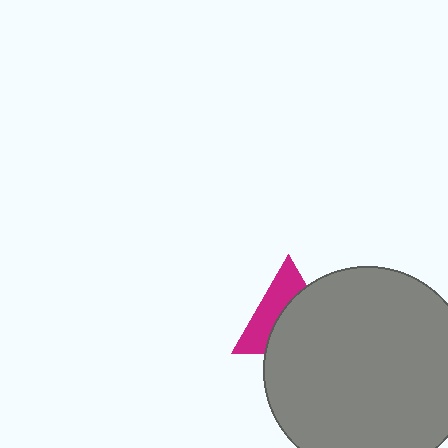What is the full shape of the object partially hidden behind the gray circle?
The partially hidden object is a magenta triangle.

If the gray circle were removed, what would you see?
You would see the complete magenta triangle.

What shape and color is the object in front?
The object in front is a gray circle.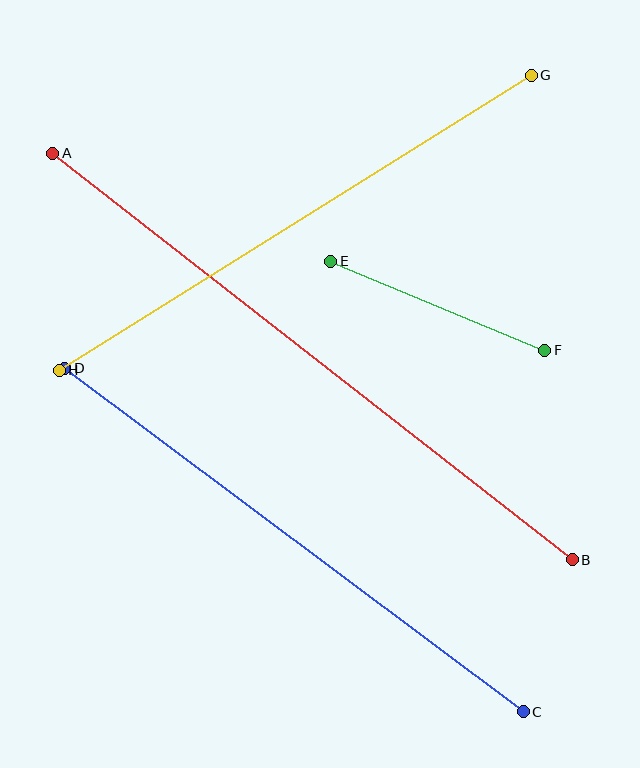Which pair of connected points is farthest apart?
Points A and B are farthest apart.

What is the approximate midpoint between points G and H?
The midpoint is at approximately (295, 223) pixels.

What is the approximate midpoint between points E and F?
The midpoint is at approximately (438, 306) pixels.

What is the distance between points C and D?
The distance is approximately 573 pixels.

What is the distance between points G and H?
The distance is approximately 557 pixels.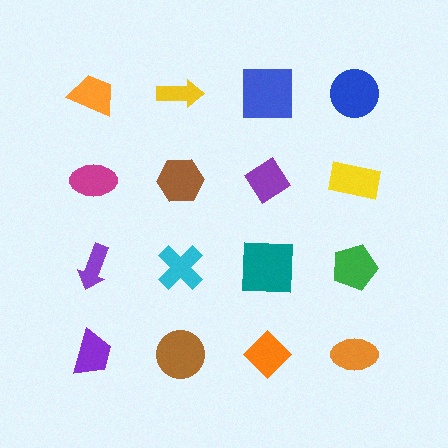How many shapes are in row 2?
4 shapes.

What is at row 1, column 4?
A blue circle.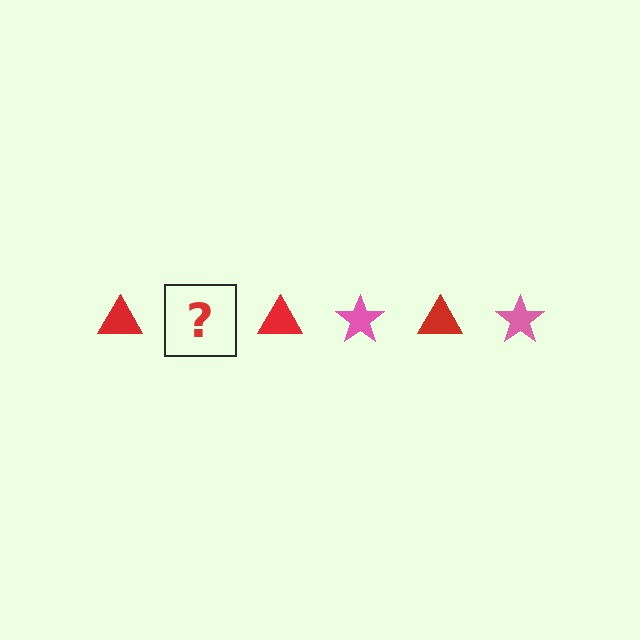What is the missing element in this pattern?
The missing element is a pink star.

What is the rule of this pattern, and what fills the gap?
The rule is that the pattern alternates between red triangle and pink star. The gap should be filled with a pink star.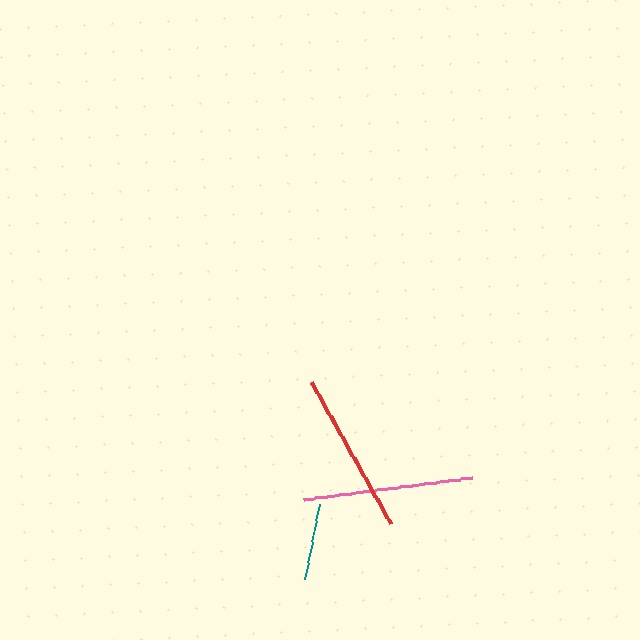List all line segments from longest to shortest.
From longest to shortest: pink, red, teal.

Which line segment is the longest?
The pink line is the longest at approximately 170 pixels.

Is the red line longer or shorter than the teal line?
The red line is longer than the teal line.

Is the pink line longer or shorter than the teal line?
The pink line is longer than the teal line.